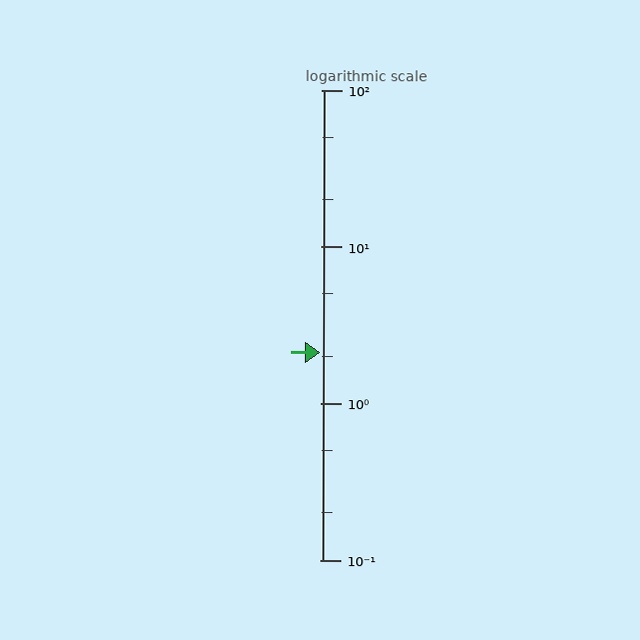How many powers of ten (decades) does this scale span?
The scale spans 3 decades, from 0.1 to 100.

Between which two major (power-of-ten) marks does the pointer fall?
The pointer is between 1 and 10.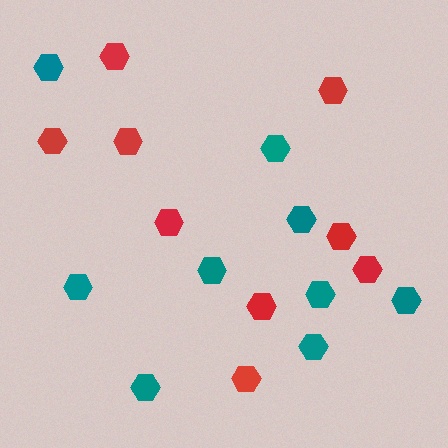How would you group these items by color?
There are 2 groups: one group of teal hexagons (9) and one group of red hexagons (9).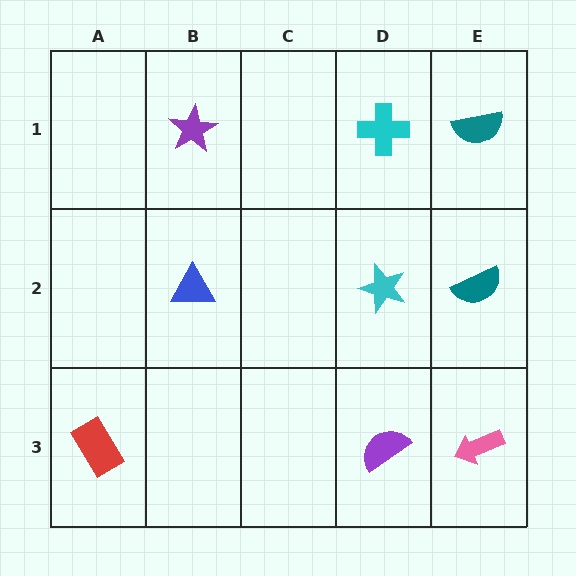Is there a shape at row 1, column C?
No, that cell is empty.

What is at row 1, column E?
A teal semicircle.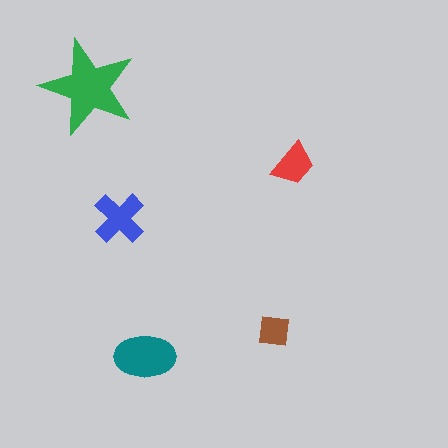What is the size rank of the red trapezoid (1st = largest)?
4th.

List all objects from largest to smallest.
The green star, the teal ellipse, the blue cross, the red trapezoid, the brown square.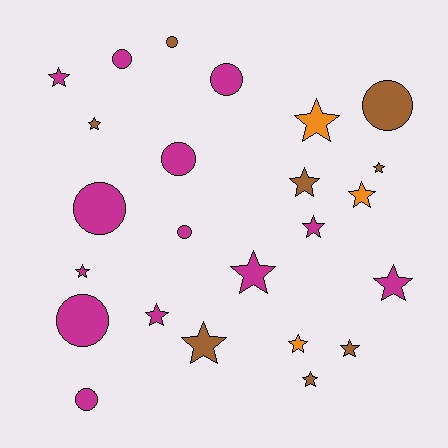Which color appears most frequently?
Magenta, with 13 objects.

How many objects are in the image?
There are 24 objects.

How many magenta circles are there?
There are 7 magenta circles.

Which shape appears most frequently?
Star, with 15 objects.